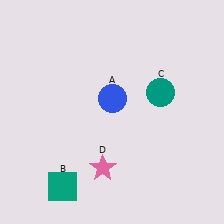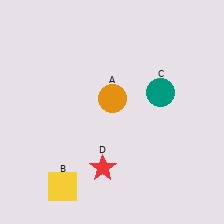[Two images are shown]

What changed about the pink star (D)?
In Image 1, D is pink. In Image 2, it changed to red.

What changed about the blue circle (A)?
In Image 1, A is blue. In Image 2, it changed to orange.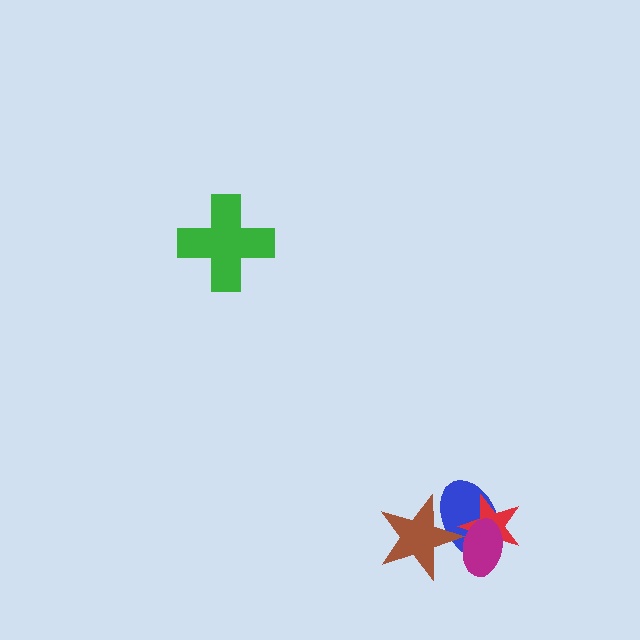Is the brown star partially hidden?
Yes, it is partially covered by another shape.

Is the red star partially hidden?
Yes, it is partially covered by another shape.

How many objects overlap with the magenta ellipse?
3 objects overlap with the magenta ellipse.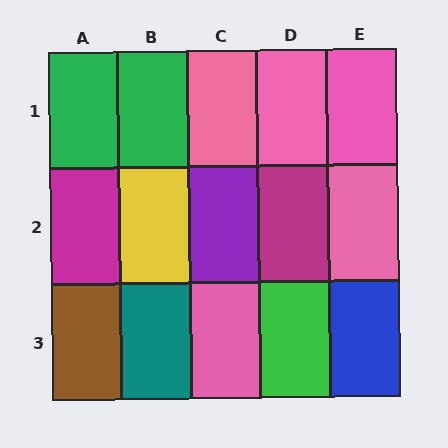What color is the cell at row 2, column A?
Magenta.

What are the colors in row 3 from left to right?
Brown, teal, pink, green, blue.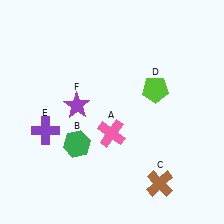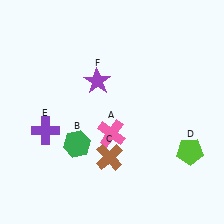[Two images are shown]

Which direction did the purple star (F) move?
The purple star (F) moved up.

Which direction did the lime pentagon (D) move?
The lime pentagon (D) moved down.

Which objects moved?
The objects that moved are: the brown cross (C), the lime pentagon (D), the purple star (F).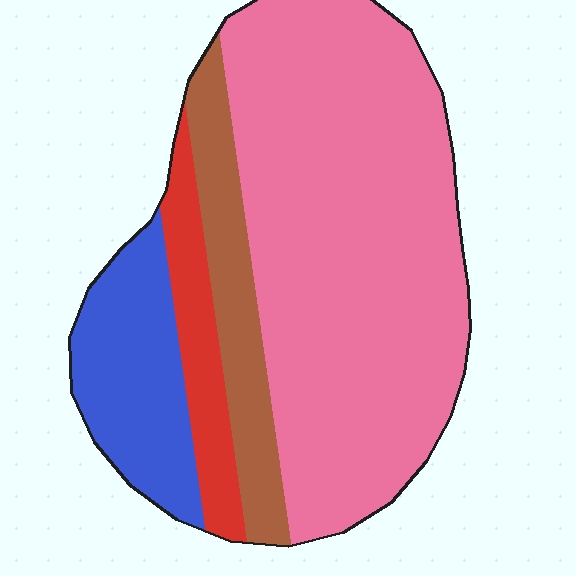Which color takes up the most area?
Pink, at roughly 60%.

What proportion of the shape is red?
Red covers 10% of the shape.